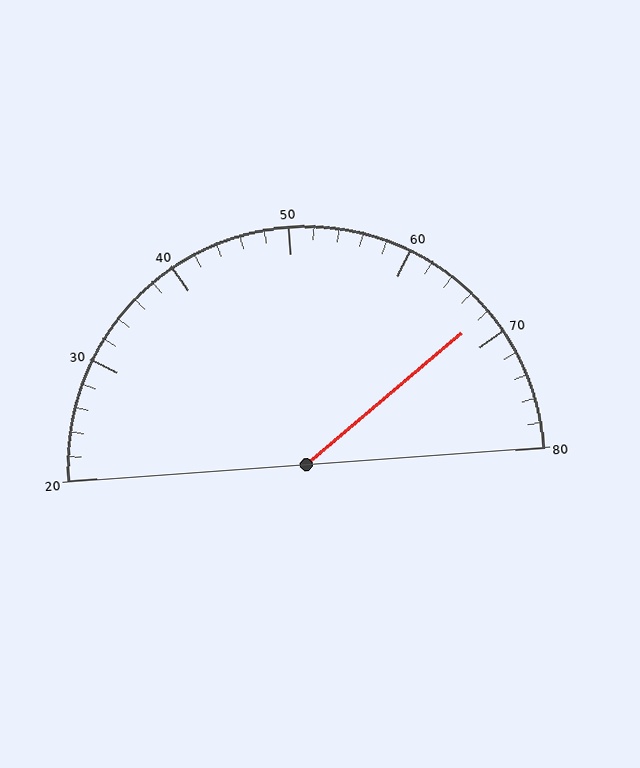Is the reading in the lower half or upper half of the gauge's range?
The reading is in the upper half of the range (20 to 80).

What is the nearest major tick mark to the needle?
The nearest major tick mark is 70.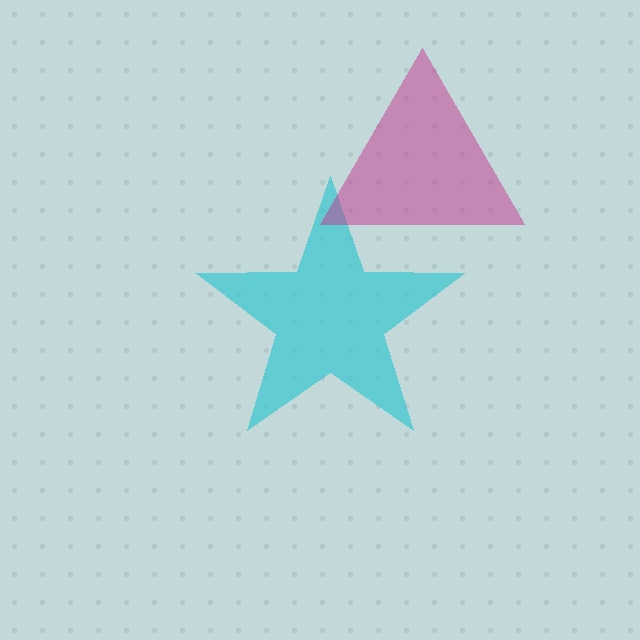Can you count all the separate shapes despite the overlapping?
Yes, there are 2 separate shapes.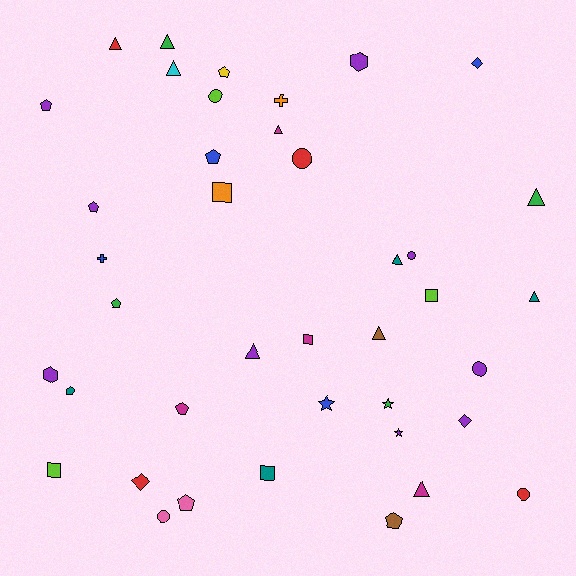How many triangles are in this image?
There are 10 triangles.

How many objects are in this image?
There are 40 objects.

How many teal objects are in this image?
There are 4 teal objects.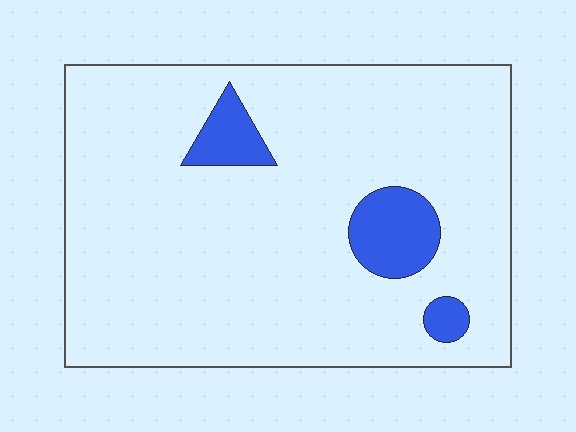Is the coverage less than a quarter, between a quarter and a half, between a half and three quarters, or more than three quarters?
Less than a quarter.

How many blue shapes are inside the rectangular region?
3.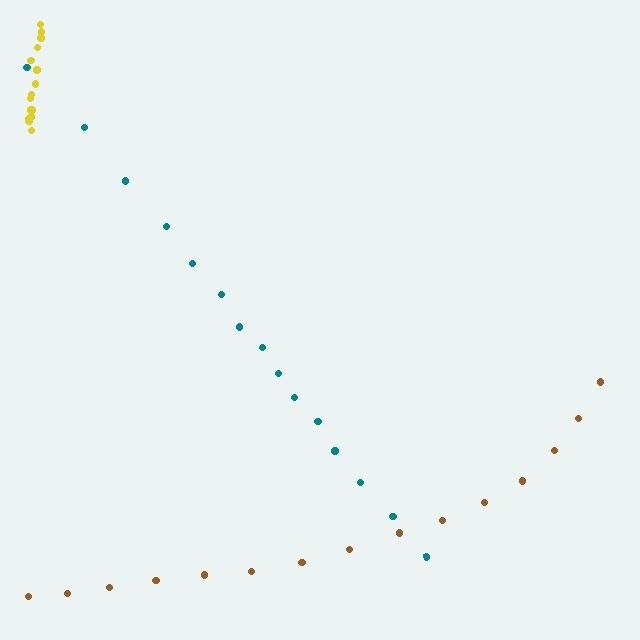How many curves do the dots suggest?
There are 3 distinct paths.